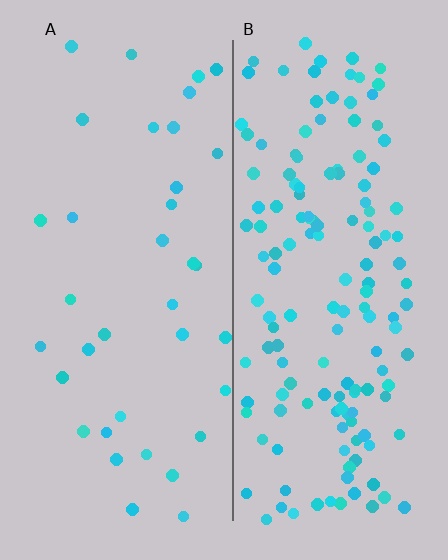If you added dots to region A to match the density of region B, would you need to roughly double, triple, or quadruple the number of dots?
Approximately quadruple.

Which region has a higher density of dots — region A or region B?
B (the right).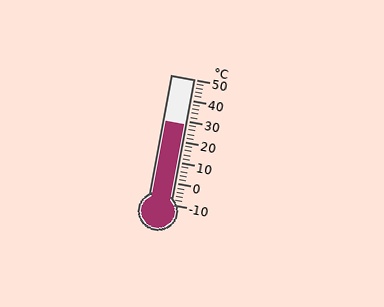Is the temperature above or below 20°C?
The temperature is above 20°C.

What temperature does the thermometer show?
The thermometer shows approximately 28°C.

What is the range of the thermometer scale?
The thermometer scale ranges from -10°C to 50°C.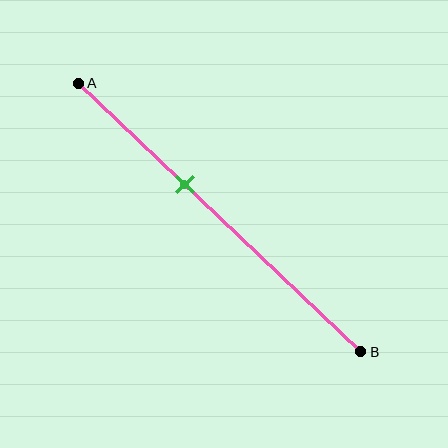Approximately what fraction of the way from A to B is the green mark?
The green mark is approximately 40% of the way from A to B.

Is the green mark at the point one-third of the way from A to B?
No, the mark is at about 40% from A, not at the 33% one-third point.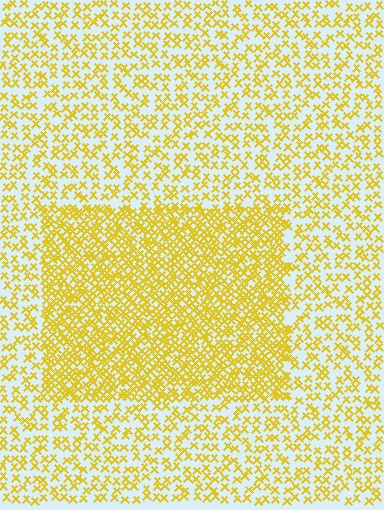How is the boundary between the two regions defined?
The boundary is defined by a change in element density (approximately 2.1x ratio). All elements are the same color, size, and shape.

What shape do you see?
I see a rectangle.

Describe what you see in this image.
The image contains small yellow elements arranged at two different densities. A rectangle-shaped region is visible where the elements are more densely packed than the surrounding area.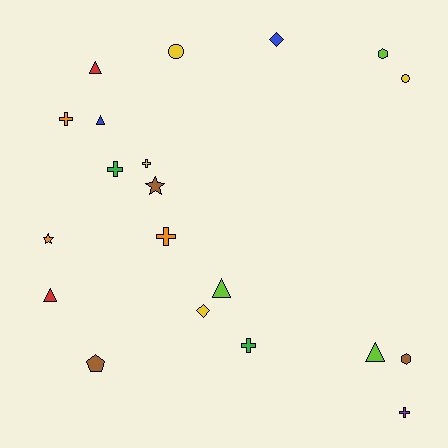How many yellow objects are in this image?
There are 4 yellow objects.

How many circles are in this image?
There are 2 circles.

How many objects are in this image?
There are 20 objects.